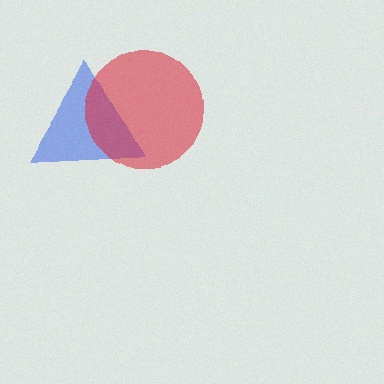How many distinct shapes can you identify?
There are 2 distinct shapes: a blue triangle, a red circle.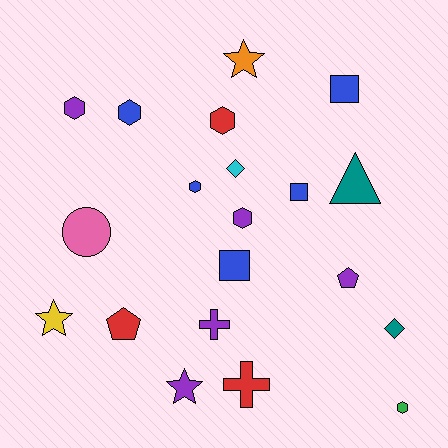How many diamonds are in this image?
There are 2 diamonds.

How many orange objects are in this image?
There is 1 orange object.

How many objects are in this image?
There are 20 objects.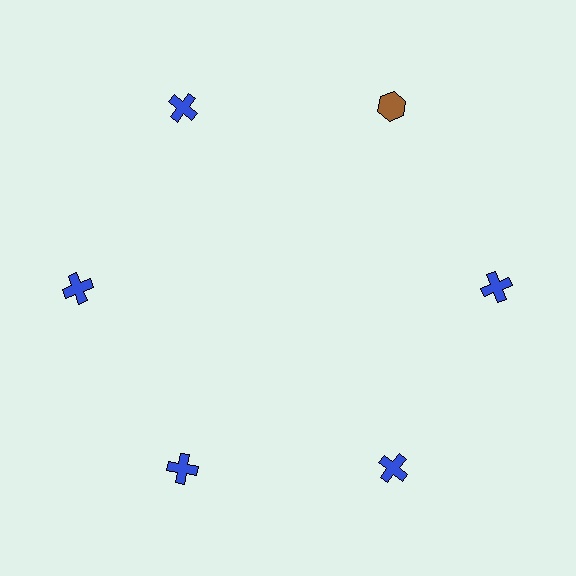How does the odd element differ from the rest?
It differs in both color (brown instead of blue) and shape (hexagon instead of cross).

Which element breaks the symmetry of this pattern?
The brown hexagon at roughly the 1 o'clock position breaks the symmetry. All other shapes are blue crosses.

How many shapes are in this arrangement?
There are 6 shapes arranged in a ring pattern.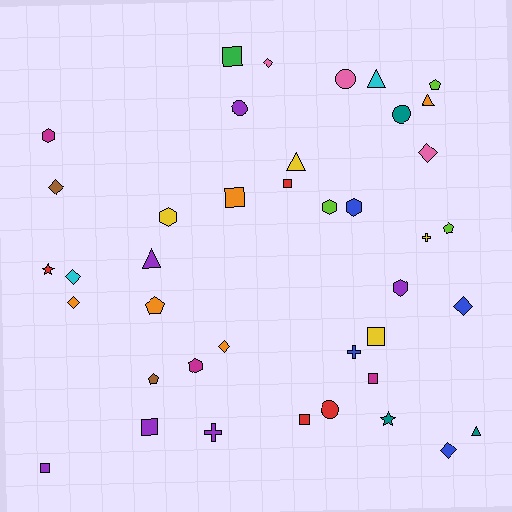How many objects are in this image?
There are 40 objects.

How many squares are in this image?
There are 8 squares.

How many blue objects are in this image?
There are 4 blue objects.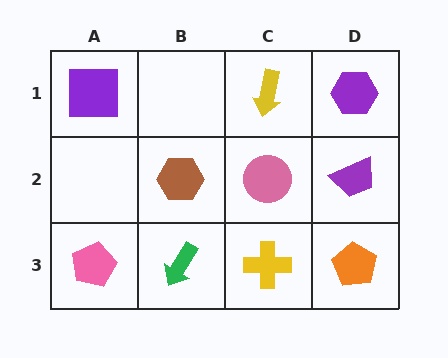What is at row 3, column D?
An orange pentagon.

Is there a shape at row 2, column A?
No, that cell is empty.